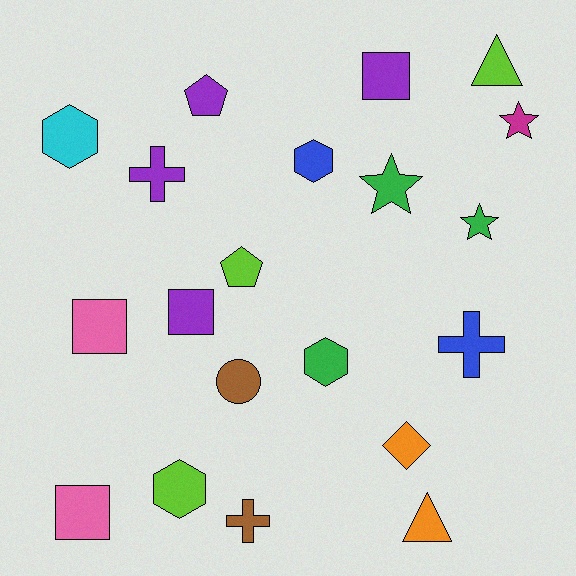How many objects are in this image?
There are 20 objects.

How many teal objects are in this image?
There are no teal objects.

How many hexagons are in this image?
There are 4 hexagons.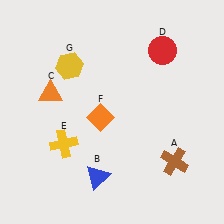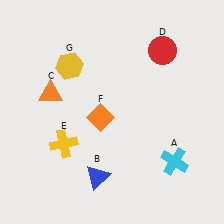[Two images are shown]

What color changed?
The cross (A) changed from brown in Image 1 to cyan in Image 2.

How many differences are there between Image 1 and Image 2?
There is 1 difference between the two images.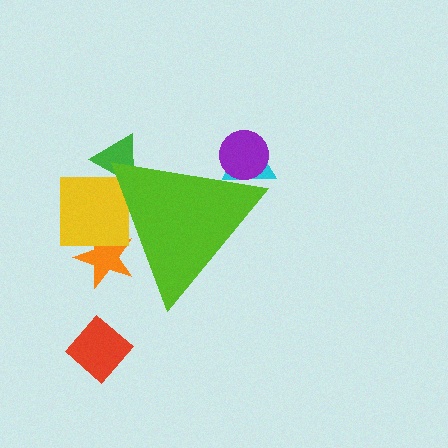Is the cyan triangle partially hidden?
Yes, the cyan triangle is partially hidden behind the lime triangle.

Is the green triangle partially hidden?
Yes, the green triangle is partially hidden behind the lime triangle.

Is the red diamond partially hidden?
No, the red diamond is fully visible.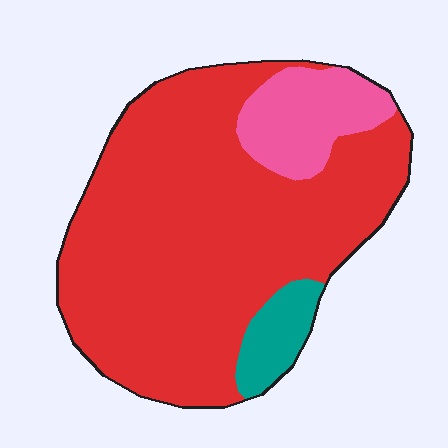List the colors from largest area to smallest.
From largest to smallest: red, pink, teal.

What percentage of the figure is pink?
Pink covers around 15% of the figure.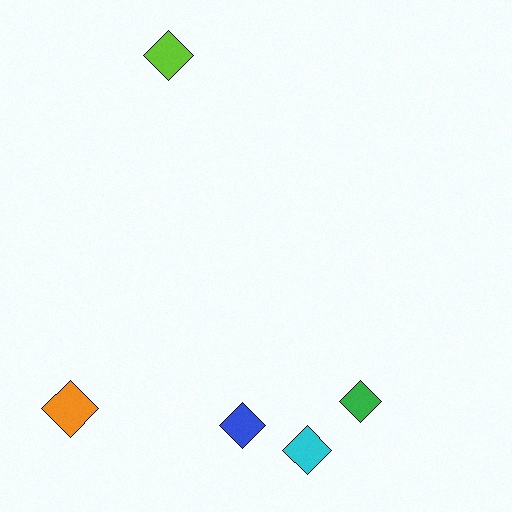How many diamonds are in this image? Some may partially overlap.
There are 5 diamonds.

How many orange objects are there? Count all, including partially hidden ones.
There is 1 orange object.